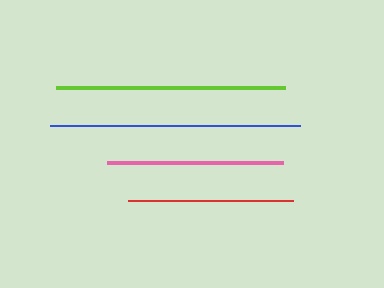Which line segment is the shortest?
The red line is the shortest at approximately 165 pixels.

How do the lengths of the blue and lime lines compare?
The blue and lime lines are approximately the same length.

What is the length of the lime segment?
The lime segment is approximately 228 pixels long.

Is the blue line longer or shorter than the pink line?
The blue line is longer than the pink line.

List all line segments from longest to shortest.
From longest to shortest: blue, lime, pink, red.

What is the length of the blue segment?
The blue segment is approximately 250 pixels long.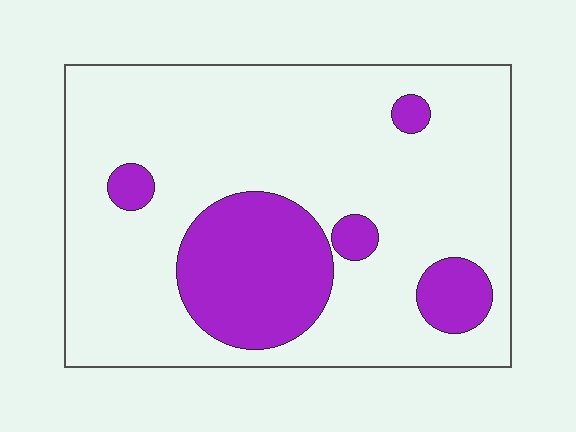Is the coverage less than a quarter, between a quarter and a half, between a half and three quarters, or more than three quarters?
Less than a quarter.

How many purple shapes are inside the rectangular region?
5.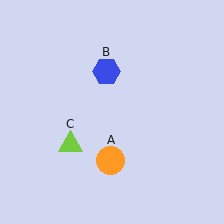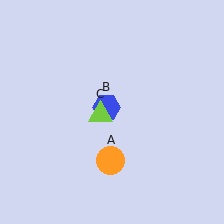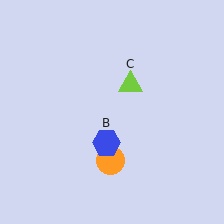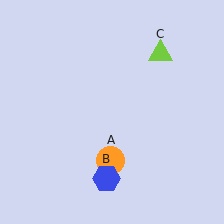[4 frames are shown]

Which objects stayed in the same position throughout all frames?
Orange circle (object A) remained stationary.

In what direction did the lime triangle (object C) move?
The lime triangle (object C) moved up and to the right.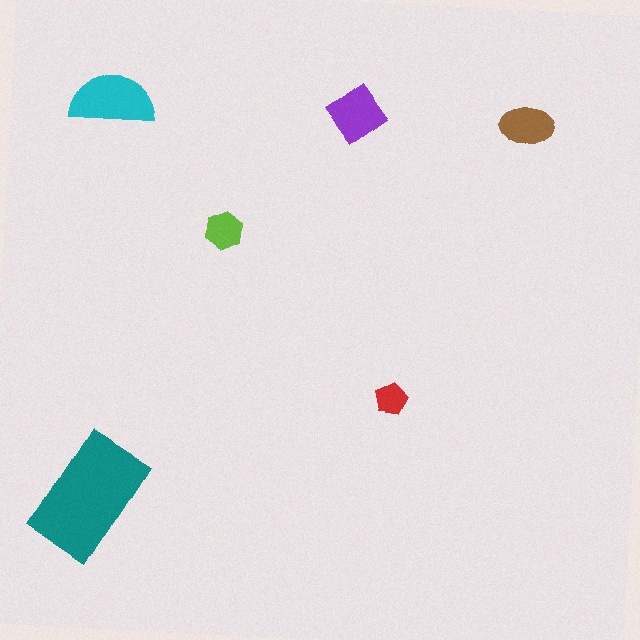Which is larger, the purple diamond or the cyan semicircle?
The cyan semicircle.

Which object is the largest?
The teal rectangle.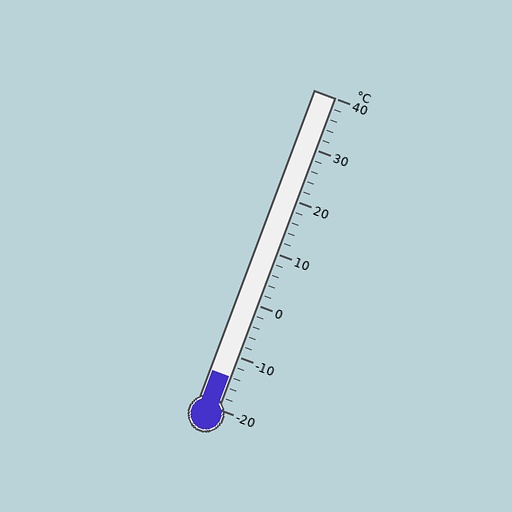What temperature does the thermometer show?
The thermometer shows approximately -14°C.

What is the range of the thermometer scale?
The thermometer scale ranges from -20°C to 40°C.